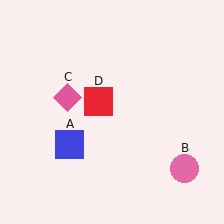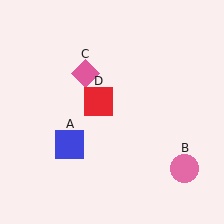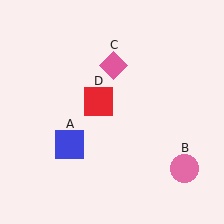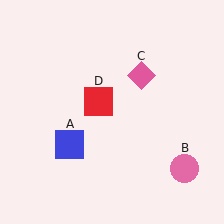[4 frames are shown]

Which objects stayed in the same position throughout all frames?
Blue square (object A) and pink circle (object B) and red square (object D) remained stationary.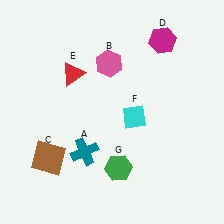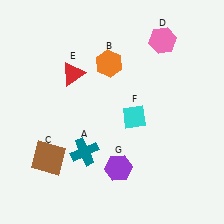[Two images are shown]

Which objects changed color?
B changed from pink to orange. D changed from magenta to pink. G changed from green to purple.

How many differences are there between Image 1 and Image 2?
There are 3 differences between the two images.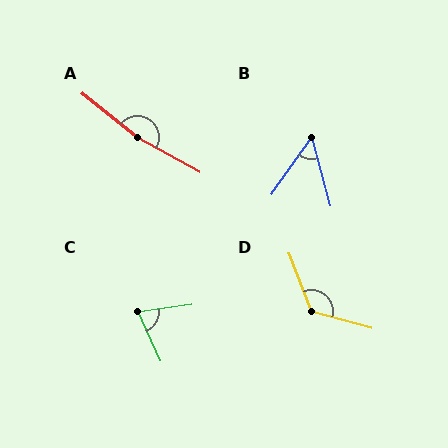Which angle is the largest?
A, at approximately 170 degrees.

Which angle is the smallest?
B, at approximately 50 degrees.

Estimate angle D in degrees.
Approximately 126 degrees.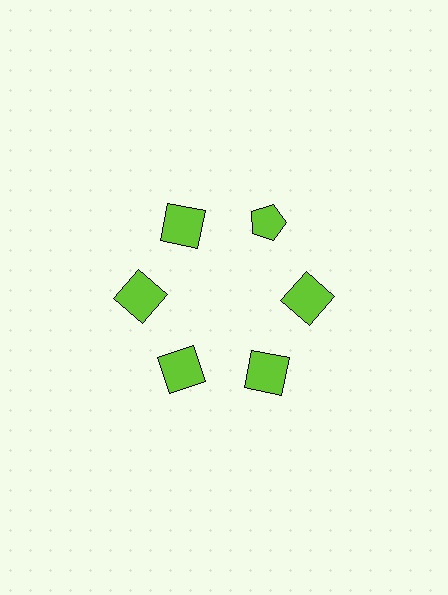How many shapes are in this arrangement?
There are 6 shapes arranged in a ring pattern.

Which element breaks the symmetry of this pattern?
The lime pentagon at roughly the 1 o'clock position breaks the symmetry. All other shapes are lime squares.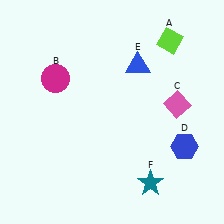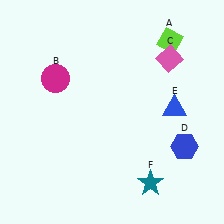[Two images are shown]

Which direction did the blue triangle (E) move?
The blue triangle (E) moved down.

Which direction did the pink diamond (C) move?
The pink diamond (C) moved up.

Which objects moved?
The objects that moved are: the pink diamond (C), the blue triangle (E).